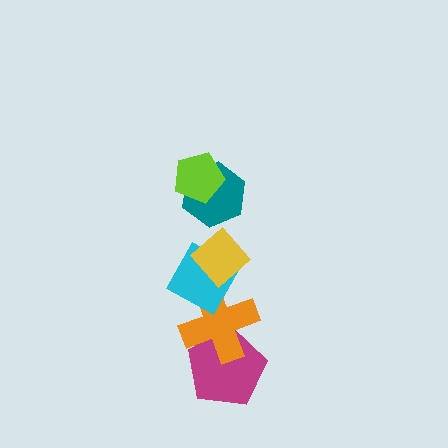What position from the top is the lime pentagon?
The lime pentagon is 1st from the top.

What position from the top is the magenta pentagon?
The magenta pentagon is 6th from the top.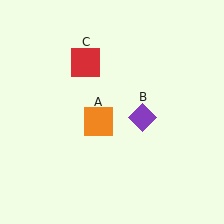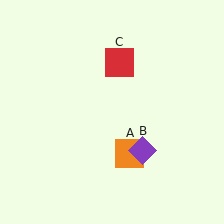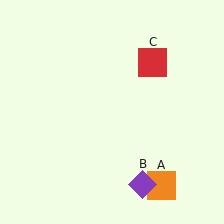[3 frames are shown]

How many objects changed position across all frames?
3 objects changed position: orange square (object A), purple diamond (object B), red square (object C).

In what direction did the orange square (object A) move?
The orange square (object A) moved down and to the right.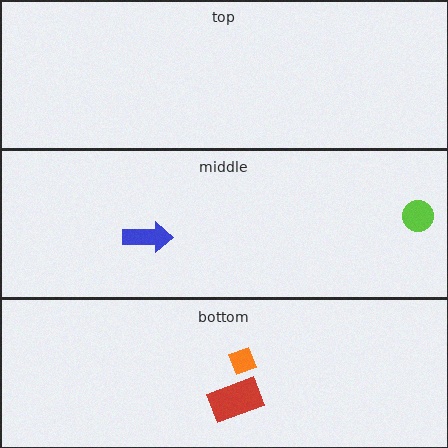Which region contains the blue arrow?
The middle region.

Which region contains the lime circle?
The middle region.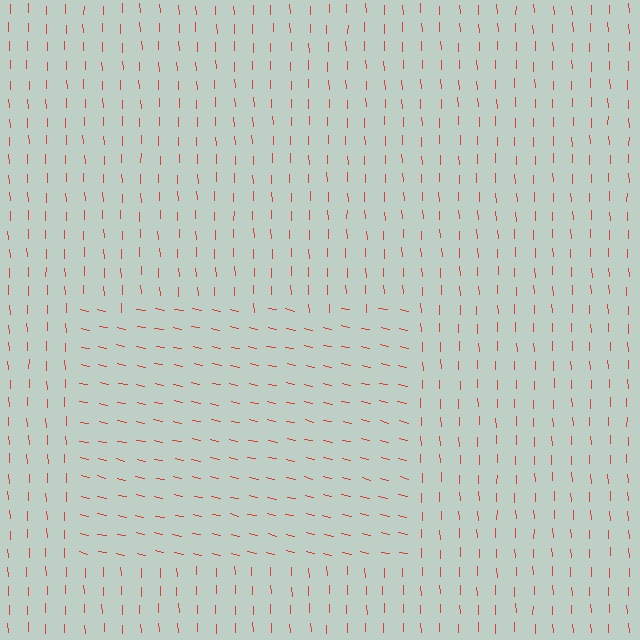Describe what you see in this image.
The image is filled with small red line segments. A rectangle region in the image has lines oriented differently from the surrounding lines, creating a visible texture boundary.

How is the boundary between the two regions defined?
The boundary is defined purely by a change in line orientation (approximately 76 degrees difference). All lines are the same color and thickness.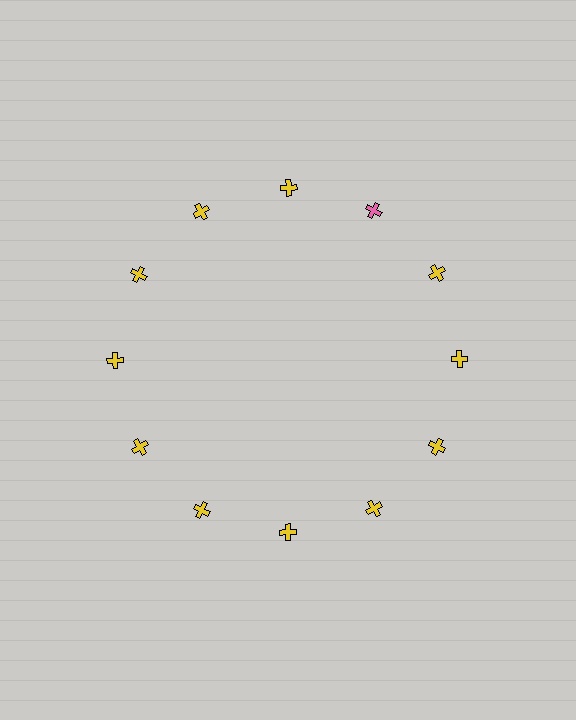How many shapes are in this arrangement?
There are 12 shapes arranged in a ring pattern.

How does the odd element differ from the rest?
It has a different color: pink instead of yellow.